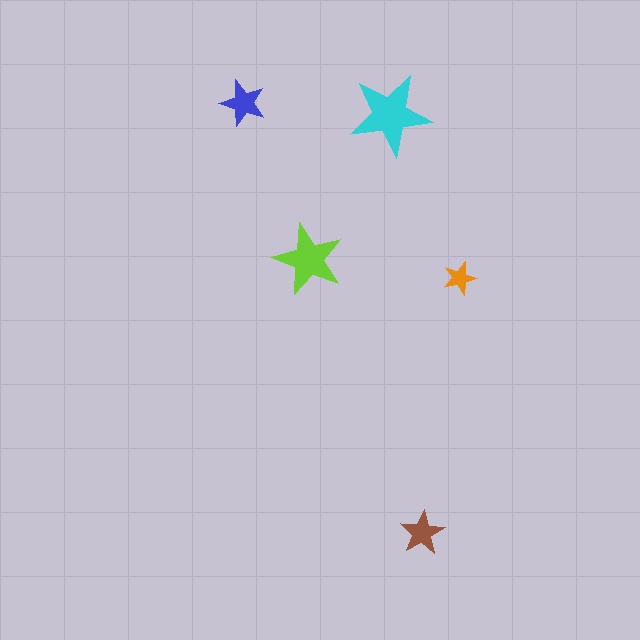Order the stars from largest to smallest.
the cyan one, the lime one, the blue one, the brown one, the orange one.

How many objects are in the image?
There are 5 objects in the image.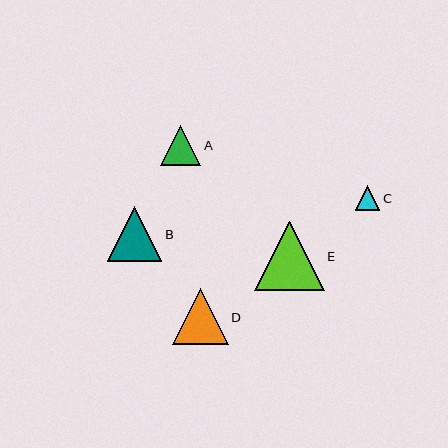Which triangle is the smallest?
Triangle C is the smallest with a size of approximately 24 pixels.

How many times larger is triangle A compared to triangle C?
Triangle A is approximately 1.7 times the size of triangle C.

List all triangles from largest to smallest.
From largest to smallest: E, D, B, A, C.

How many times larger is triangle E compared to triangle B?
Triangle E is approximately 1.3 times the size of triangle B.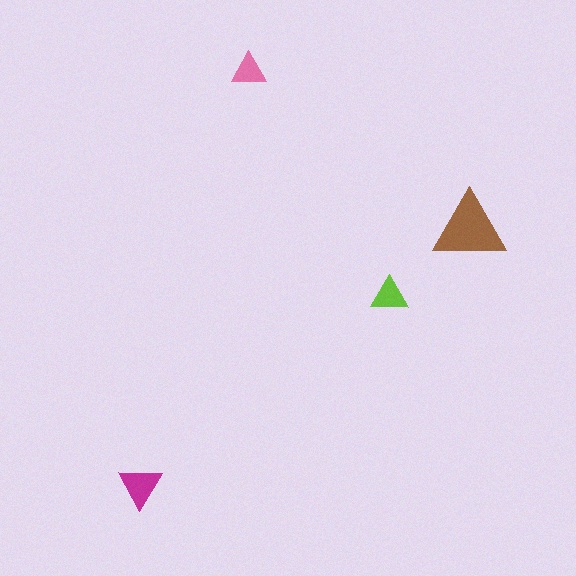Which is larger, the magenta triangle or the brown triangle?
The brown one.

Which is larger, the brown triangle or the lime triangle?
The brown one.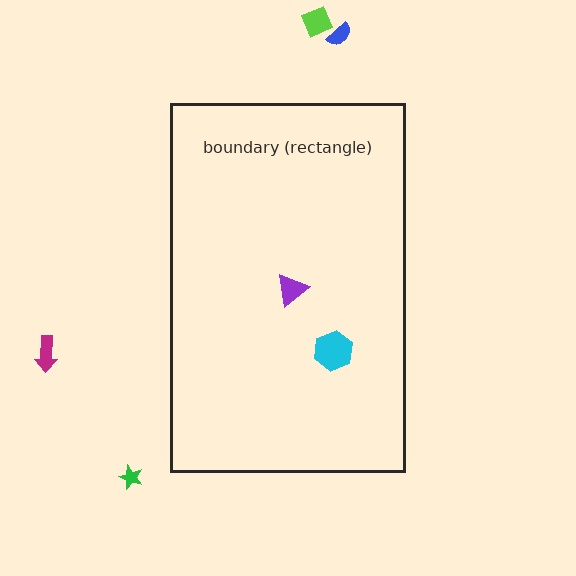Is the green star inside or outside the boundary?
Outside.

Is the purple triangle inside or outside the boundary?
Inside.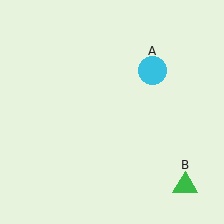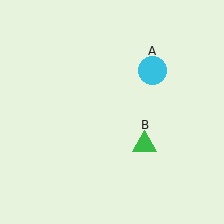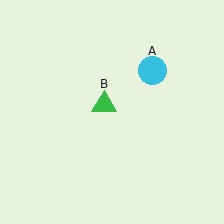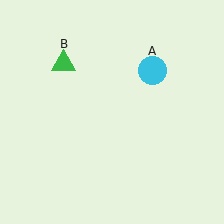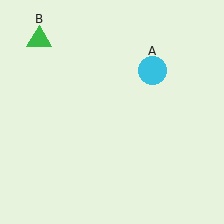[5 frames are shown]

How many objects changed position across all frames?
1 object changed position: green triangle (object B).